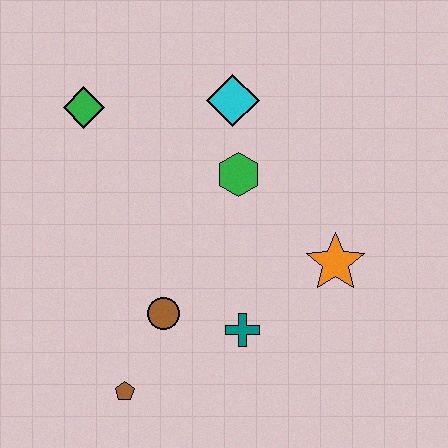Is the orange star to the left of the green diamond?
No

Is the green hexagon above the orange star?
Yes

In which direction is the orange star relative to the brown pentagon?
The orange star is to the right of the brown pentagon.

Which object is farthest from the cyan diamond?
The brown pentagon is farthest from the cyan diamond.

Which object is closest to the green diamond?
The cyan diamond is closest to the green diamond.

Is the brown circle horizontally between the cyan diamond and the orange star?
No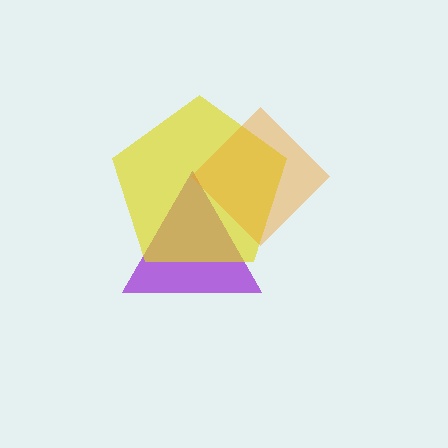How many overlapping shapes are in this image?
There are 3 overlapping shapes in the image.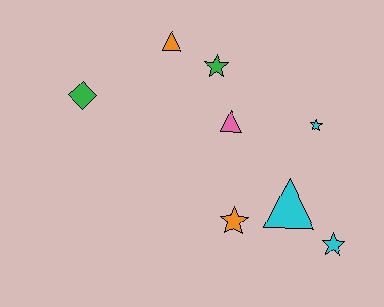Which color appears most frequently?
Cyan, with 3 objects.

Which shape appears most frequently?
Star, with 4 objects.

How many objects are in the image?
There are 8 objects.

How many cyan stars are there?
There are 2 cyan stars.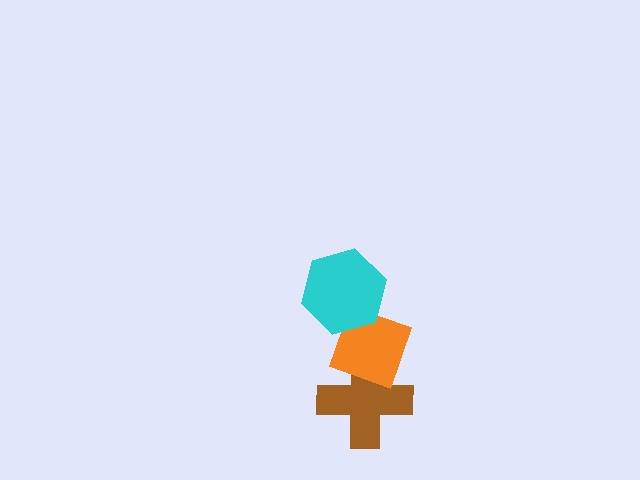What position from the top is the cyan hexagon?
The cyan hexagon is 1st from the top.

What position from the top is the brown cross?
The brown cross is 3rd from the top.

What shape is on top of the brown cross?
The orange diamond is on top of the brown cross.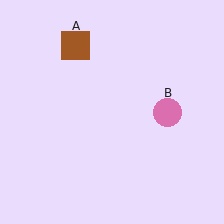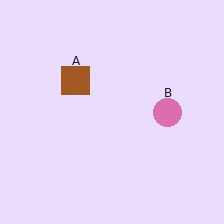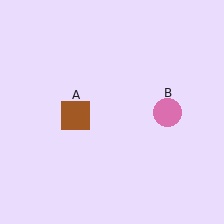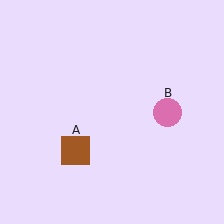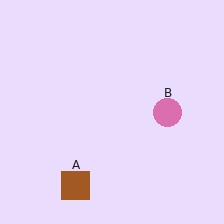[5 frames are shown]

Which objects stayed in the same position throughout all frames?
Pink circle (object B) remained stationary.